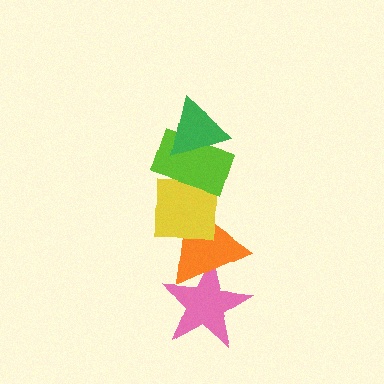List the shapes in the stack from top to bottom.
From top to bottom: the green triangle, the lime rectangle, the yellow square, the orange triangle, the pink star.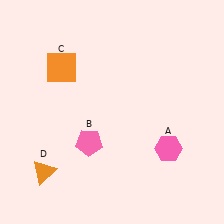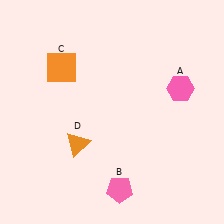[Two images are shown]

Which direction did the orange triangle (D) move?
The orange triangle (D) moved right.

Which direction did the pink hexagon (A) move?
The pink hexagon (A) moved up.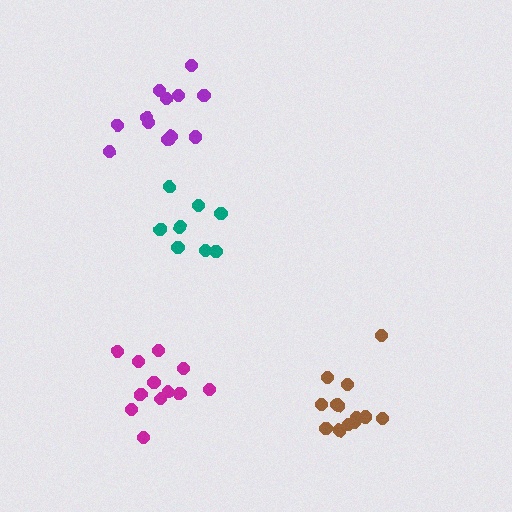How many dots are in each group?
Group 1: 8 dots, Group 2: 14 dots, Group 3: 12 dots, Group 4: 12 dots (46 total).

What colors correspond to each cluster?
The clusters are colored: teal, brown, purple, magenta.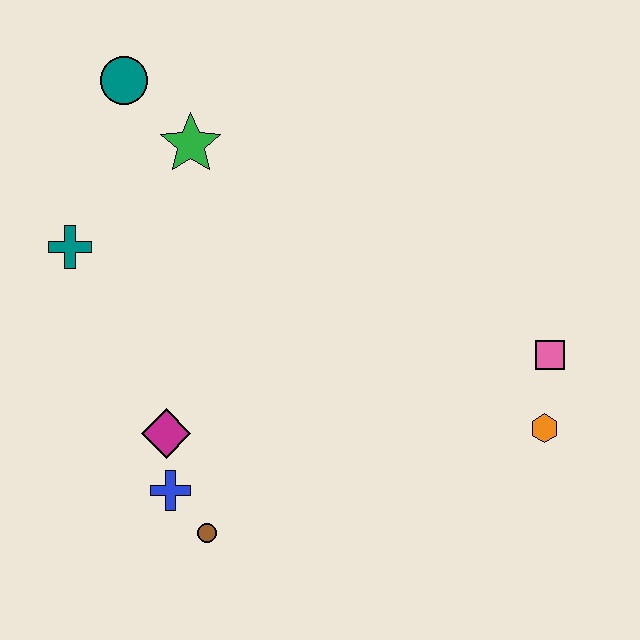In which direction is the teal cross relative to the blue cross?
The teal cross is above the blue cross.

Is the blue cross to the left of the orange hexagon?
Yes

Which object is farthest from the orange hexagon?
The teal circle is farthest from the orange hexagon.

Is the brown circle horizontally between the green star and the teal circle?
No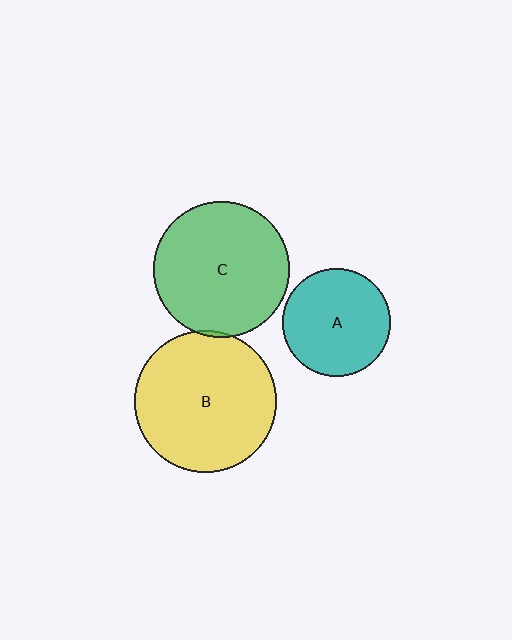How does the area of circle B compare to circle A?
Approximately 1.7 times.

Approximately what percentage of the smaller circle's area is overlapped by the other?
Approximately 5%.